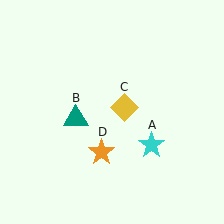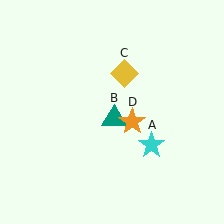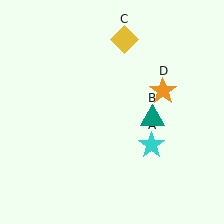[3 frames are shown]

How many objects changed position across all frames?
3 objects changed position: teal triangle (object B), yellow diamond (object C), orange star (object D).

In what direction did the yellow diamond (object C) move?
The yellow diamond (object C) moved up.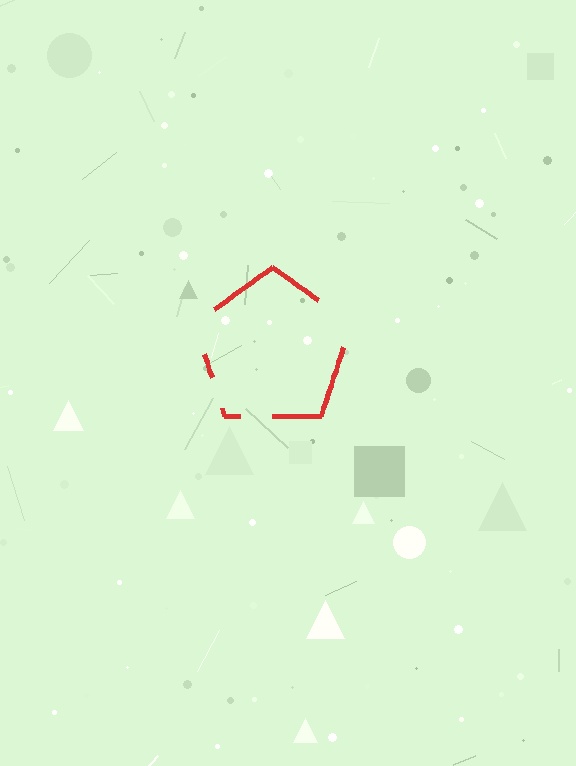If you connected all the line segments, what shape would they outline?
They would outline a pentagon.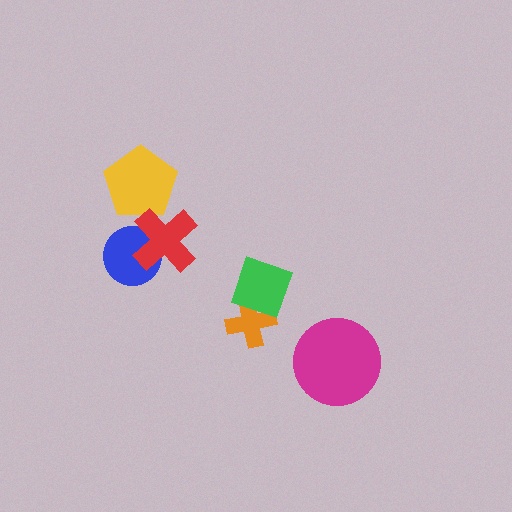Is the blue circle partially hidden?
Yes, it is partially covered by another shape.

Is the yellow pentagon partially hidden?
Yes, it is partially covered by another shape.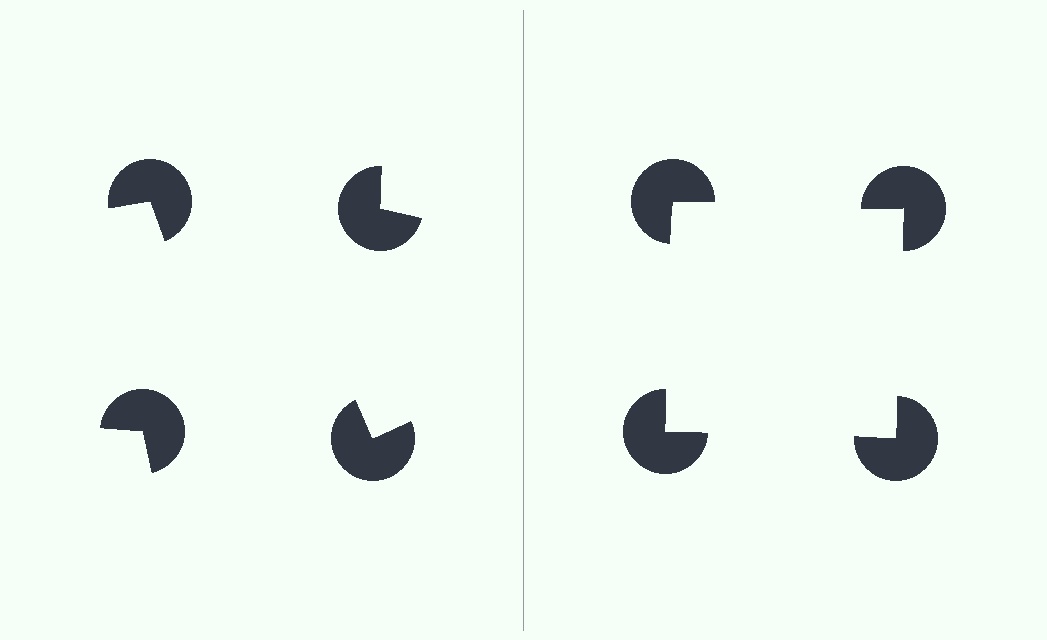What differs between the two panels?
The pac-man discs are positioned identically on both sides; only the wedge orientations differ. On the right they align to a square; on the left they are misaligned.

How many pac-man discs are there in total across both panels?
8 — 4 on each side.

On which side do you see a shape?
An illusory square appears on the right side. On the left side the wedge cuts are rotated, so no coherent shape forms.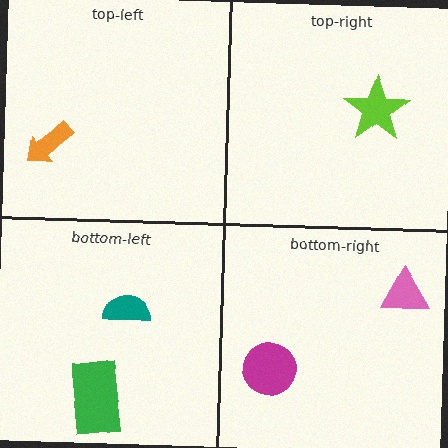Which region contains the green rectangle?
The bottom-left region.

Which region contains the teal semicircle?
The bottom-left region.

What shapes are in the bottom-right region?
The pink triangle, the magenta circle.